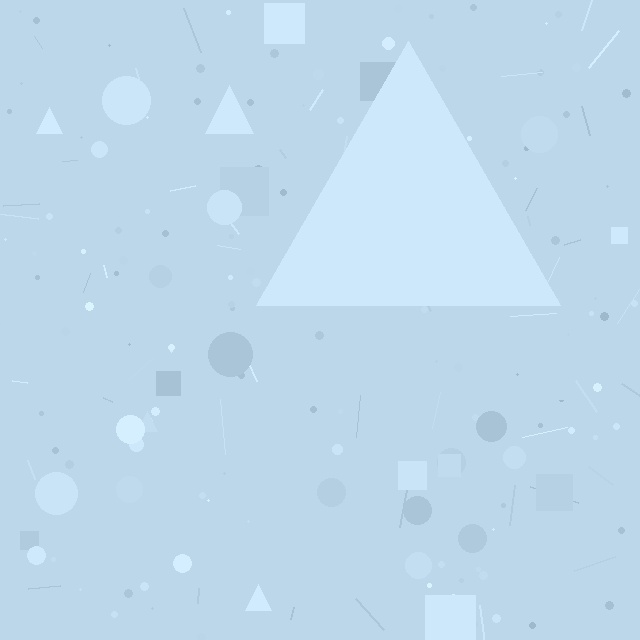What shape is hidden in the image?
A triangle is hidden in the image.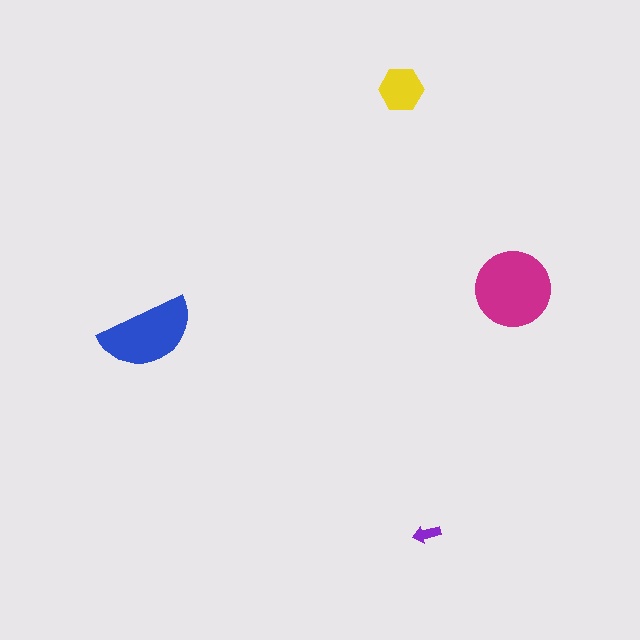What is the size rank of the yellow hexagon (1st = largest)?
3rd.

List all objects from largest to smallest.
The magenta circle, the blue semicircle, the yellow hexagon, the purple arrow.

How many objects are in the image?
There are 4 objects in the image.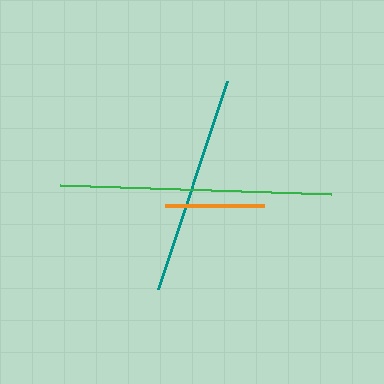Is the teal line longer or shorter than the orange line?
The teal line is longer than the orange line.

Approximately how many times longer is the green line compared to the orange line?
The green line is approximately 2.7 times the length of the orange line.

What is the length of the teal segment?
The teal segment is approximately 218 pixels long.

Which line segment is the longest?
The green line is the longest at approximately 270 pixels.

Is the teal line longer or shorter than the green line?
The green line is longer than the teal line.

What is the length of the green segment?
The green segment is approximately 270 pixels long.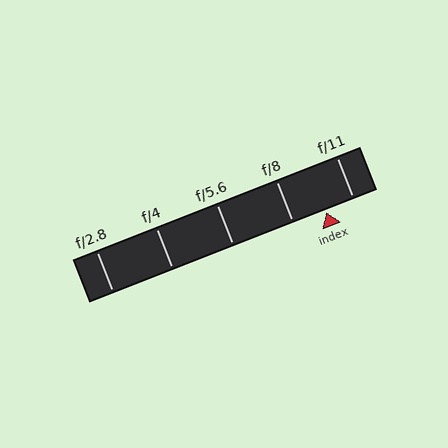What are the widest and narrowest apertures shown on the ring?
The widest aperture shown is f/2.8 and the narrowest is f/11.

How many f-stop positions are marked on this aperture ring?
There are 5 f-stop positions marked.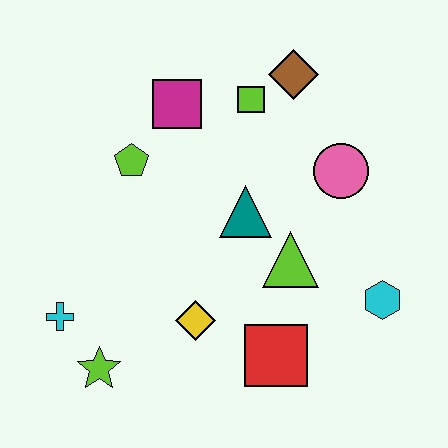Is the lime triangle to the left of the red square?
No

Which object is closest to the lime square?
The brown diamond is closest to the lime square.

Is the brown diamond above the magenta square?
Yes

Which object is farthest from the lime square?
The lime star is farthest from the lime square.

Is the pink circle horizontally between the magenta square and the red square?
No